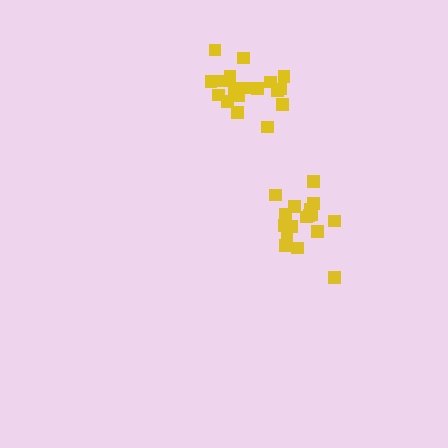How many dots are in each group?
Group 1: 17 dots, Group 2: 18 dots (35 total).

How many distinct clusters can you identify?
There are 2 distinct clusters.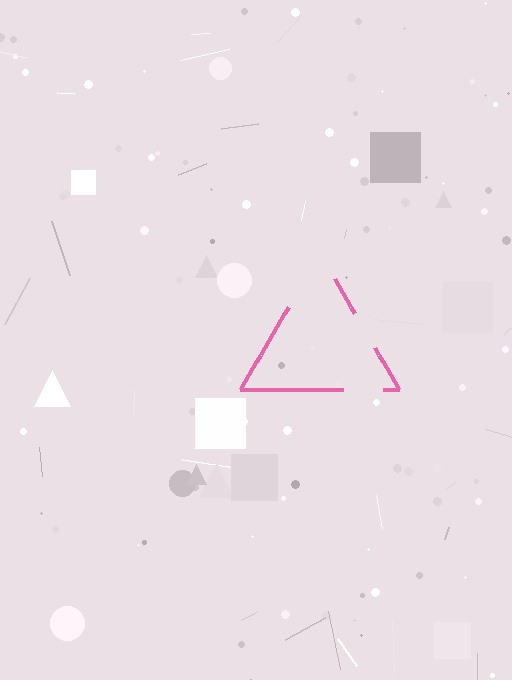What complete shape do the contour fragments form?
The contour fragments form a triangle.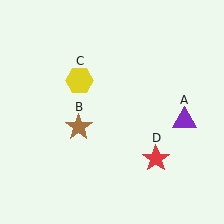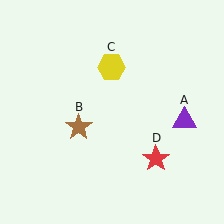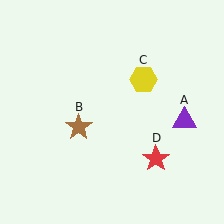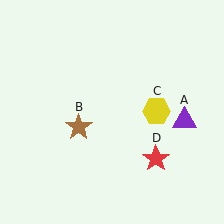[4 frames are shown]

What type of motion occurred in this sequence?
The yellow hexagon (object C) rotated clockwise around the center of the scene.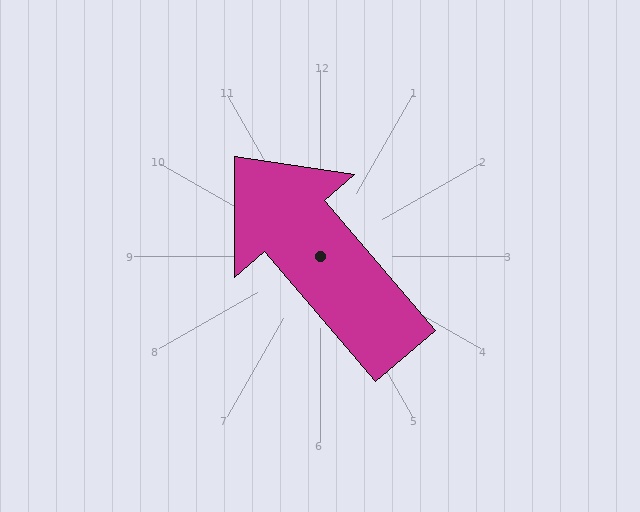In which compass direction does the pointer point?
Northwest.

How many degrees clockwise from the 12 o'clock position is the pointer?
Approximately 319 degrees.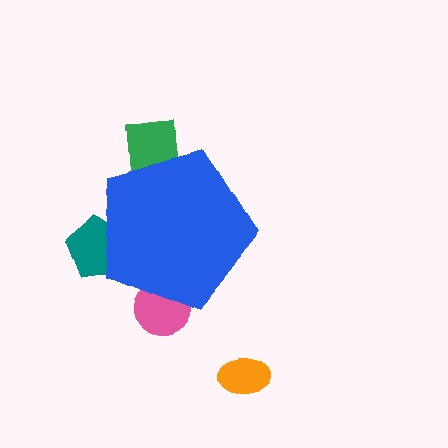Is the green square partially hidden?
Yes, the green square is partially hidden behind the blue pentagon.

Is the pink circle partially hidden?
Yes, the pink circle is partially hidden behind the blue pentagon.